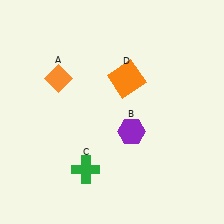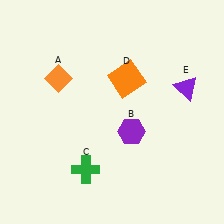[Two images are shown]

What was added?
A purple triangle (E) was added in Image 2.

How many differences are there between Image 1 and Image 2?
There is 1 difference between the two images.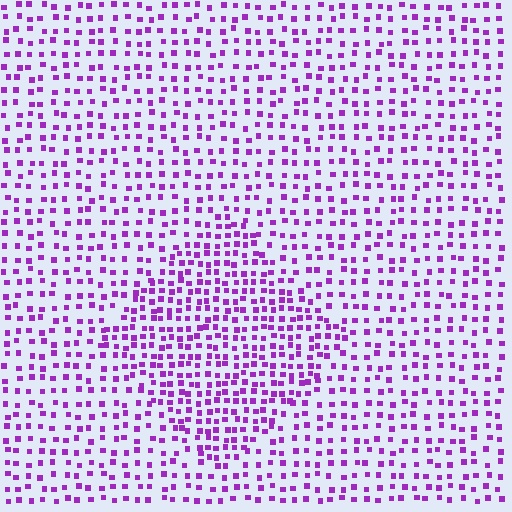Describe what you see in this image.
The image contains small purple elements arranged at two different densities. A diamond-shaped region is visible where the elements are more densely packed than the surrounding area.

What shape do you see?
I see a diamond.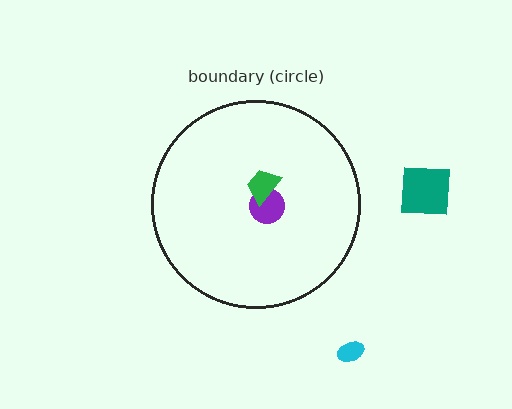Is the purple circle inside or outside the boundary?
Inside.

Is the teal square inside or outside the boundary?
Outside.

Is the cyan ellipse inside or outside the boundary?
Outside.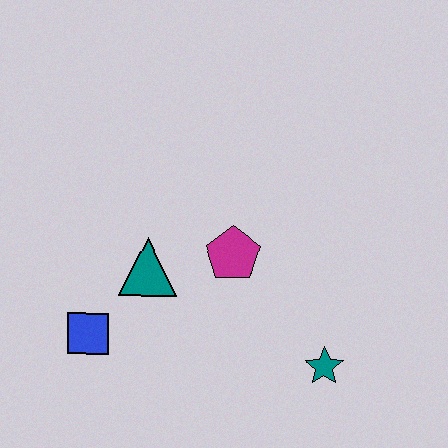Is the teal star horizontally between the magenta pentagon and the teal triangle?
No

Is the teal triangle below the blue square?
No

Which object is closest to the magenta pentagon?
The teal triangle is closest to the magenta pentagon.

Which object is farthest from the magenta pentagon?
The blue square is farthest from the magenta pentagon.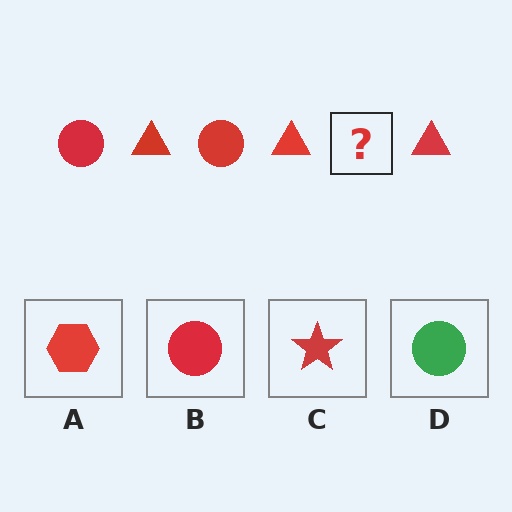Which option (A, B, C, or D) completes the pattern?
B.